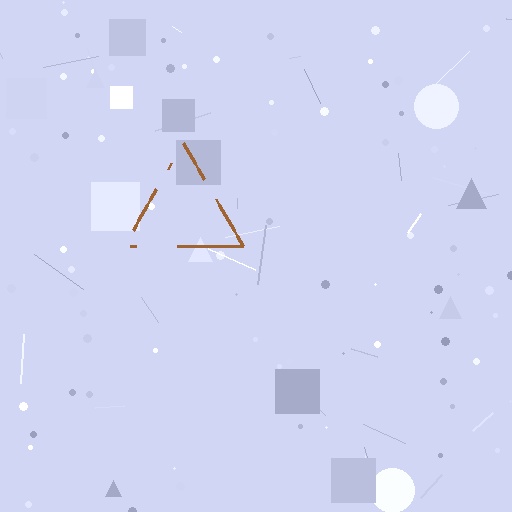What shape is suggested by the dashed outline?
The dashed outline suggests a triangle.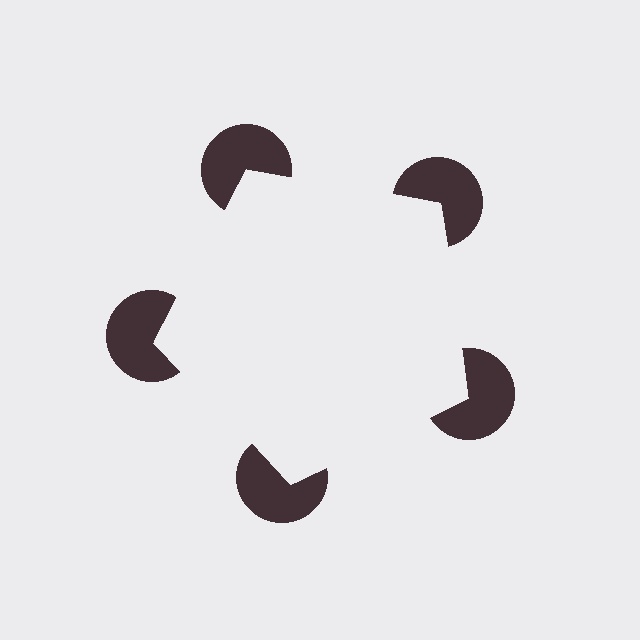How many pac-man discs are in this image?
There are 5 — one at each vertex of the illusory pentagon.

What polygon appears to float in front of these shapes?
An illusory pentagon — its edges are inferred from the aligned wedge cuts in the pac-man discs, not physically drawn.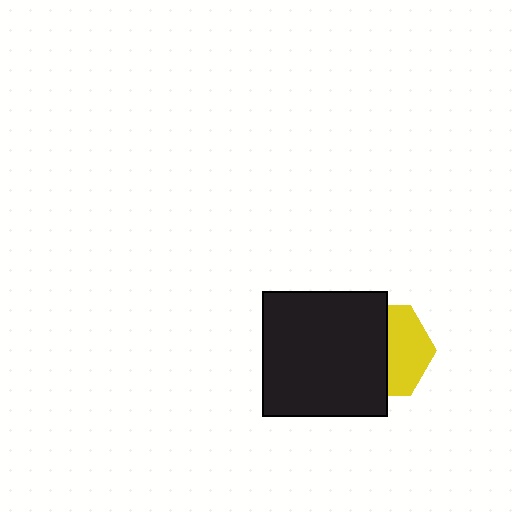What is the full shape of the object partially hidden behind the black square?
The partially hidden object is a yellow hexagon.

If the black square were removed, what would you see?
You would see the complete yellow hexagon.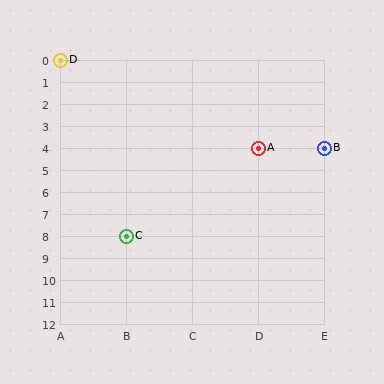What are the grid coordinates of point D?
Point D is at grid coordinates (A, 0).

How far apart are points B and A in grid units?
Points B and A are 1 column apart.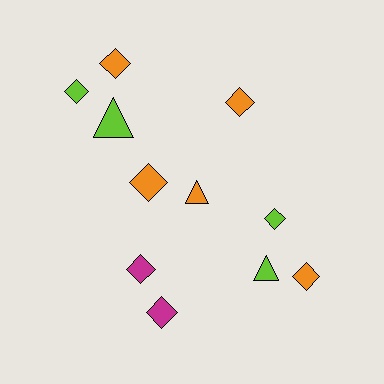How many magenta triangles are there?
There are no magenta triangles.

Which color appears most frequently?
Orange, with 5 objects.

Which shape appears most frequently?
Diamond, with 8 objects.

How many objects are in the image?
There are 11 objects.